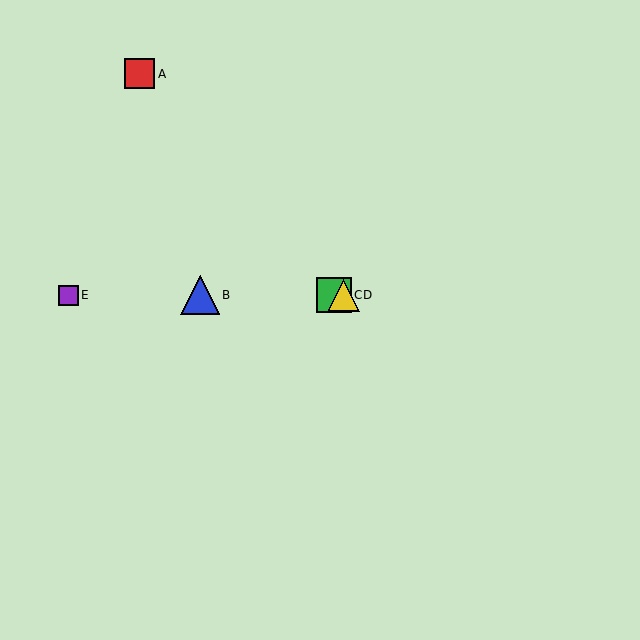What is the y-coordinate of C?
Object C is at y≈295.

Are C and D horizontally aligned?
Yes, both are at y≈295.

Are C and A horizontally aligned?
No, C is at y≈295 and A is at y≈74.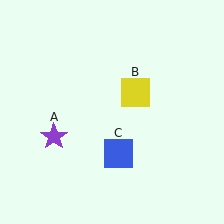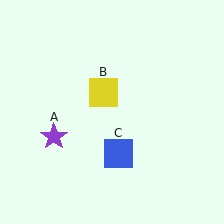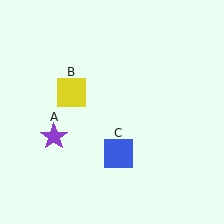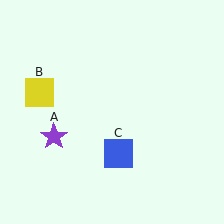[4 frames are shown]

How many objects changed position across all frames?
1 object changed position: yellow square (object B).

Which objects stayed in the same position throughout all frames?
Purple star (object A) and blue square (object C) remained stationary.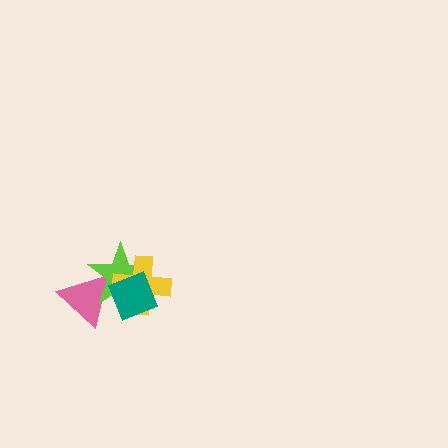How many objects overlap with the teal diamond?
3 objects overlap with the teal diamond.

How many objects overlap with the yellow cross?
2 objects overlap with the yellow cross.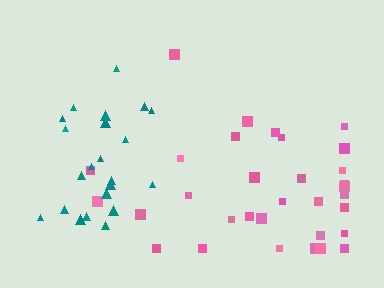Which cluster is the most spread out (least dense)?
Pink.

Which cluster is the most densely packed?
Teal.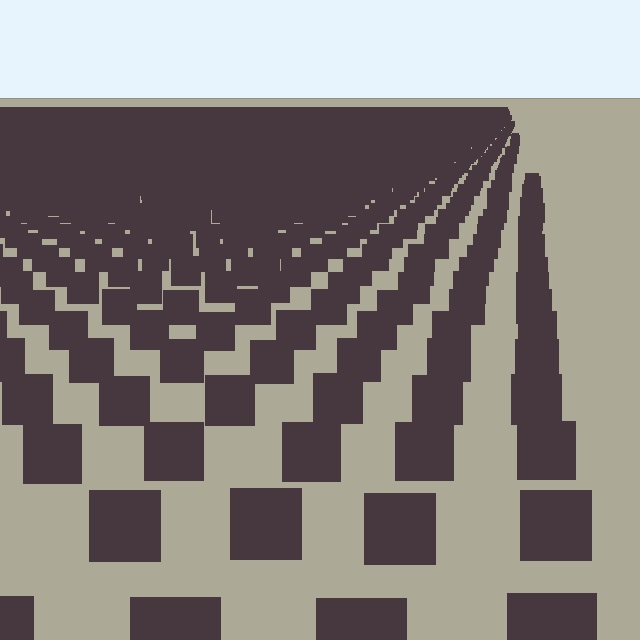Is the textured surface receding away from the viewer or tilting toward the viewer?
The surface is receding away from the viewer. Texture elements get smaller and denser toward the top.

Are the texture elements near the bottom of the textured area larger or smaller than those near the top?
Larger. Near the bottom, elements are closer to the viewer and appear at a bigger on-screen size.